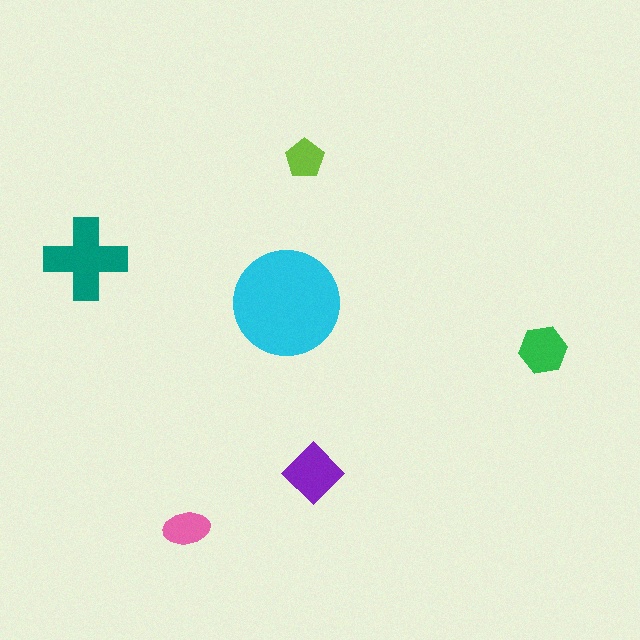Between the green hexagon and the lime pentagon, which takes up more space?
The green hexagon.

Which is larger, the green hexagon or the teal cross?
The teal cross.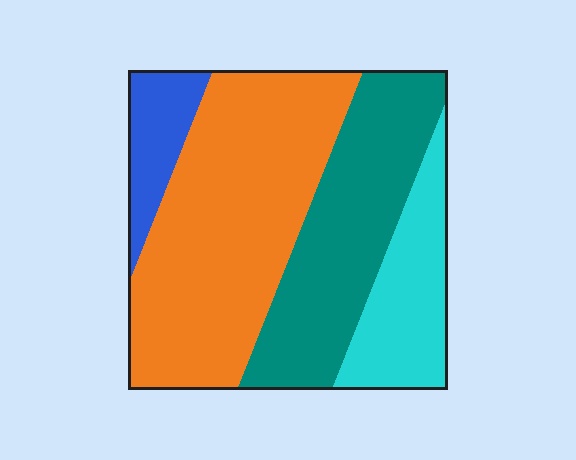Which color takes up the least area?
Blue, at roughly 10%.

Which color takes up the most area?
Orange, at roughly 45%.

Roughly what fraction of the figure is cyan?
Cyan takes up about one sixth (1/6) of the figure.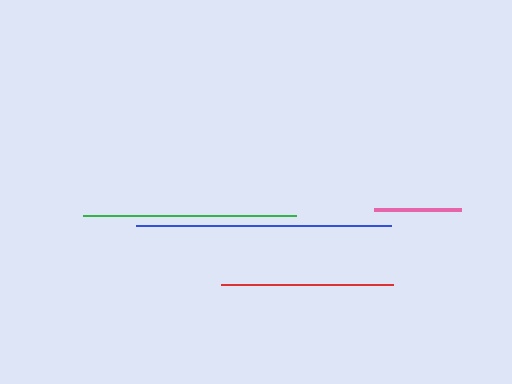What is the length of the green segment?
The green segment is approximately 212 pixels long.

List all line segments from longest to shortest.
From longest to shortest: blue, green, red, pink.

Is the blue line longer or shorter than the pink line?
The blue line is longer than the pink line.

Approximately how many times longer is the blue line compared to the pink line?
The blue line is approximately 3.0 times the length of the pink line.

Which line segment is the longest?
The blue line is the longest at approximately 255 pixels.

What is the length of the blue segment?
The blue segment is approximately 255 pixels long.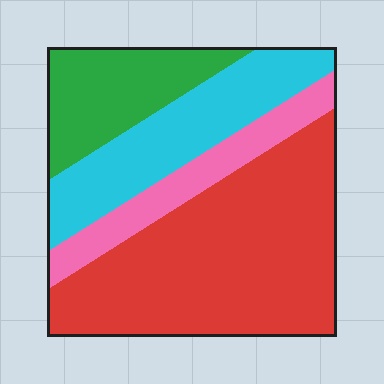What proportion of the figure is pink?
Pink covers around 15% of the figure.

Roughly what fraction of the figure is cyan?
Cyan covers about 20% of the figure.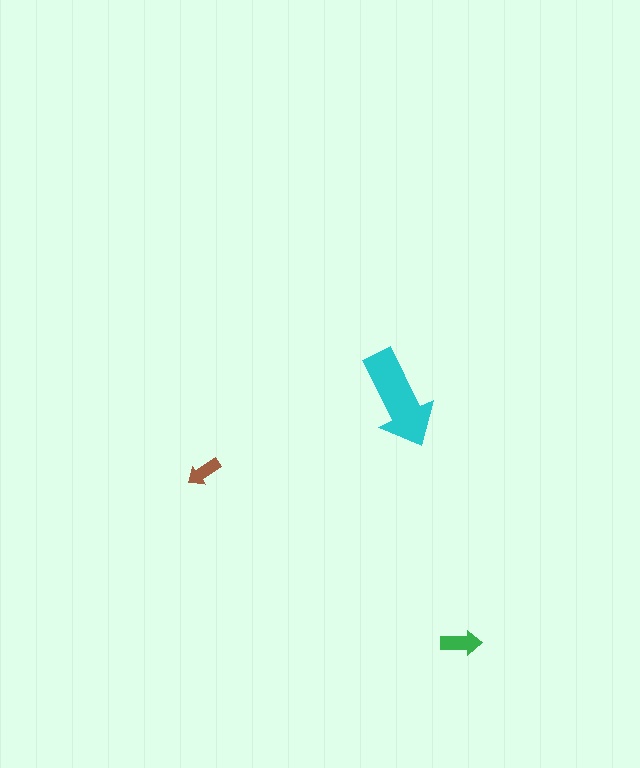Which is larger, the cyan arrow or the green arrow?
The cyan one.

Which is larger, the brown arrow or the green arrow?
The green one.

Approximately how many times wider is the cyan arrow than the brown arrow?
About 3 times wider.